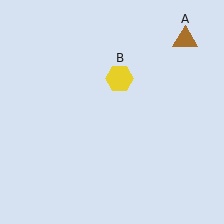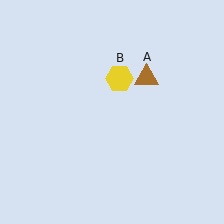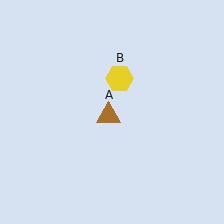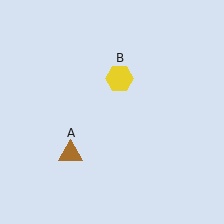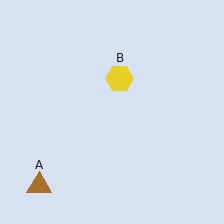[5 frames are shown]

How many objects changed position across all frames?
1 object changed position: brown triangle (object A).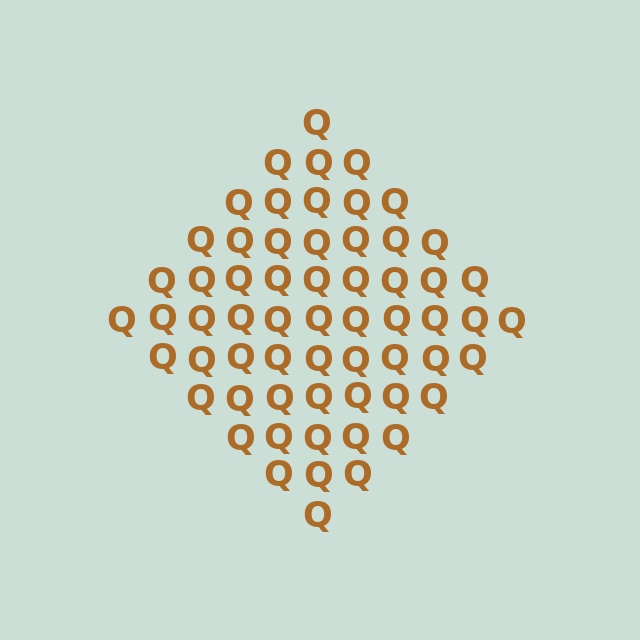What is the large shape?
The large shape is a diamond.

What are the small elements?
The small elements are letter Q's.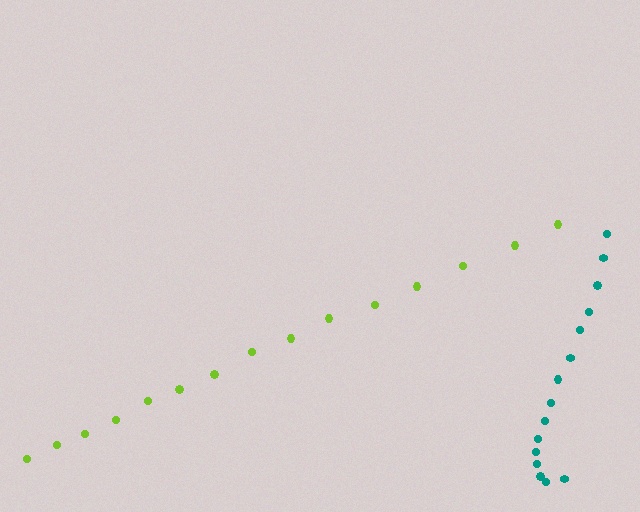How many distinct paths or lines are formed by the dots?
There are 2 distinct paths.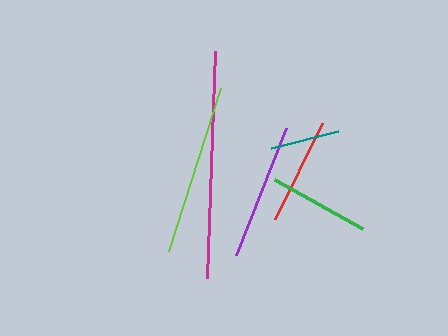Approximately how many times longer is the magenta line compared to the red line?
The magenta line is approximately 2.1 times the length of the red line.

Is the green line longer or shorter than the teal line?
The green line is longer than the teal line.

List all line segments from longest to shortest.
From longest to shortest: magenta, lime, purple, red, green, teal.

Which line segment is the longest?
The magenta line is the longest at approximately 227 pixels.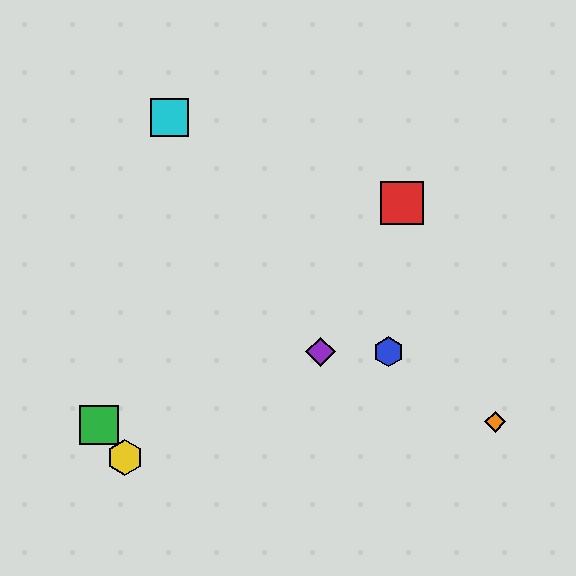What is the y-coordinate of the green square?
The green square is at y≈425.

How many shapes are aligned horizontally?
2 shapes (the blue hexagon, the purple diamond) are aligned horizontally.